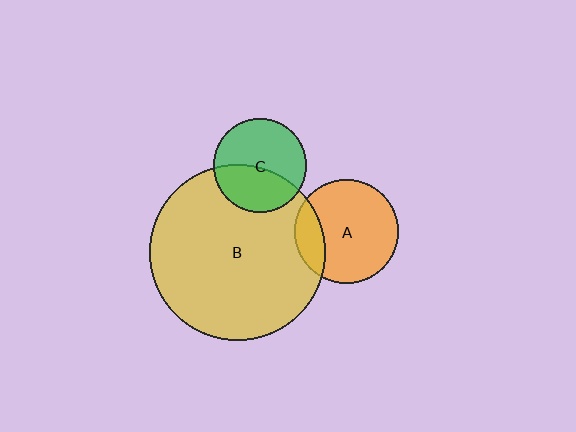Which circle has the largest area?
Circle B (yellow).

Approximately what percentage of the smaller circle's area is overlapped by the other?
Approximately 40%.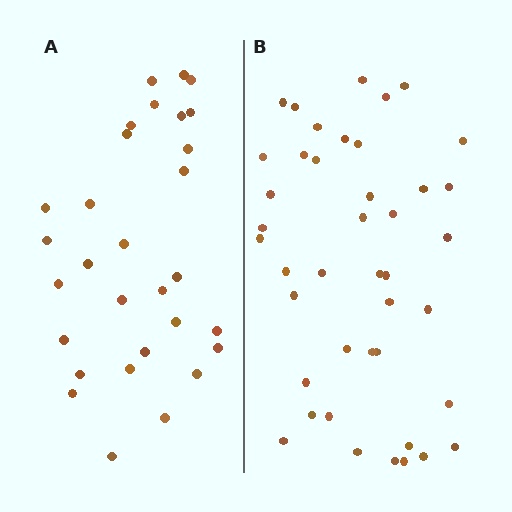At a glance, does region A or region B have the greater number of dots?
Region B (the right region) has more dots.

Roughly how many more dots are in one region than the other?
Region B has roughly 12 or so more dots than region A.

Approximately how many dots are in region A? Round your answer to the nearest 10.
About 30 dots.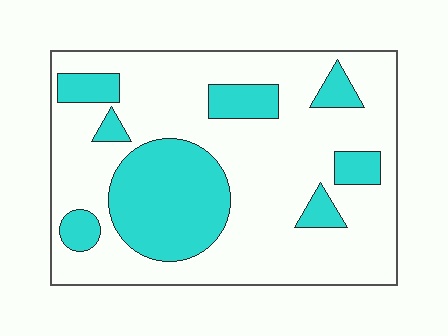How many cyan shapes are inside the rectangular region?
8.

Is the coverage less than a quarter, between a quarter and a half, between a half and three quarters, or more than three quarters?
Between a quarter and a half.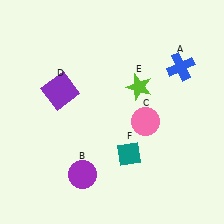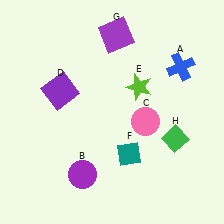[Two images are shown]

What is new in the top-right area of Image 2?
A purple square (G) was added in the top-right area of Image 2.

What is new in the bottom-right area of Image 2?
A green diamond (H) was added in the bottom-right area of Image 2.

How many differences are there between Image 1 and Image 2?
There are 2 differences between the two images.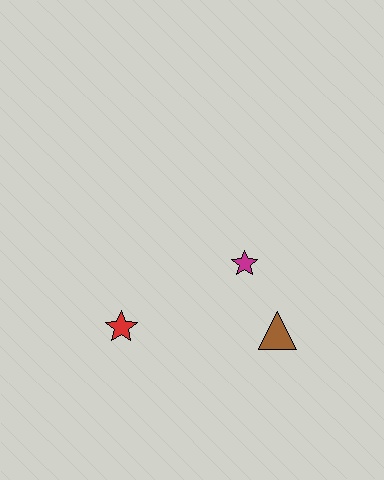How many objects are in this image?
There are 3 objects.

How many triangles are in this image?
There is 1 triangle.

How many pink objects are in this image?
There are no pink objects.